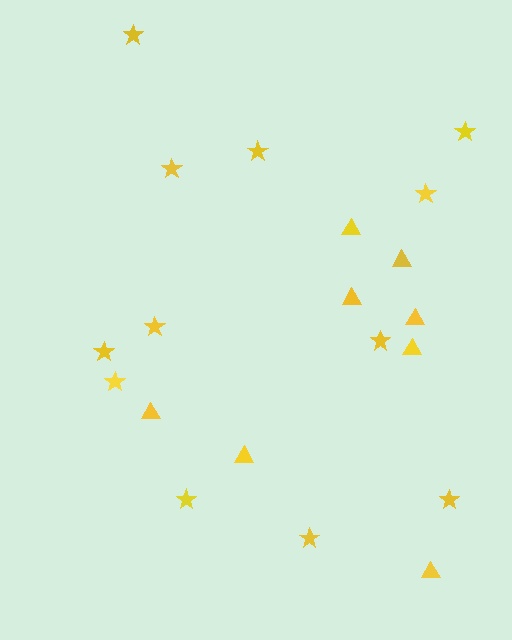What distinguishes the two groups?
There are 2 groups: one group of triangles (8) and one group of stars (12).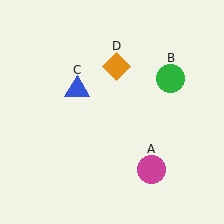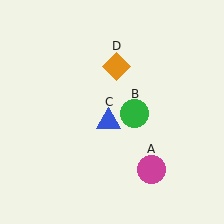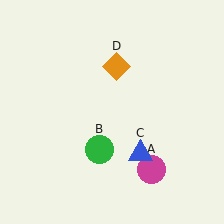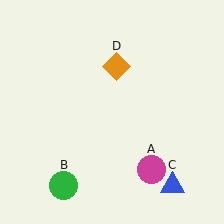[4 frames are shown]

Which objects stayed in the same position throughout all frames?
Magenta circle (object A) and orange diamond (object D) remained stationary.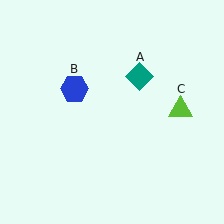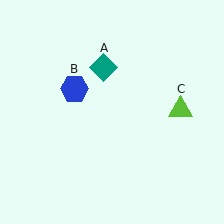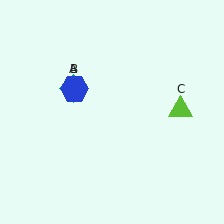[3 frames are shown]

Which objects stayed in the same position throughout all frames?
Blue hexagon (object B) and lime triangle (object C) remained stationary.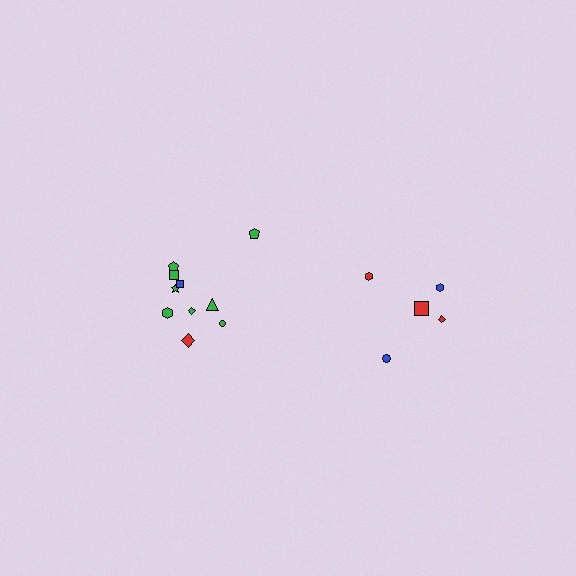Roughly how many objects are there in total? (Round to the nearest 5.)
Roughly 15 objects in total.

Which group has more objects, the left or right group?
The left group.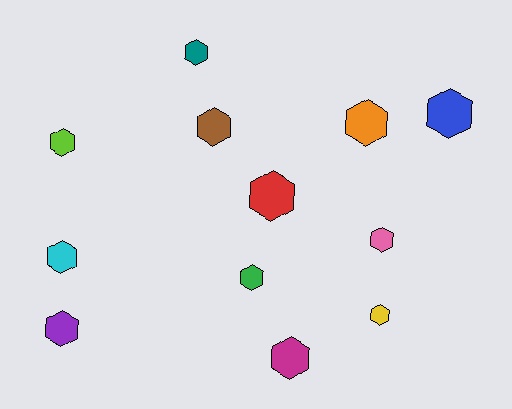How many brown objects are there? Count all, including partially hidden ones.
There is 1 brown object.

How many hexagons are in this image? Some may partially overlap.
There are 12 hexagons.